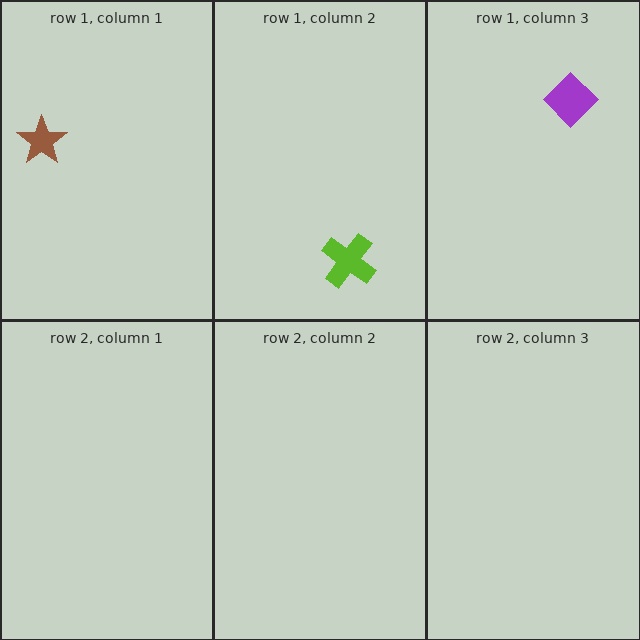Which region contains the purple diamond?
The row 1, column 3 region.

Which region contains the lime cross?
The row 1, column 2 region.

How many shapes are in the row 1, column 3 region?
1.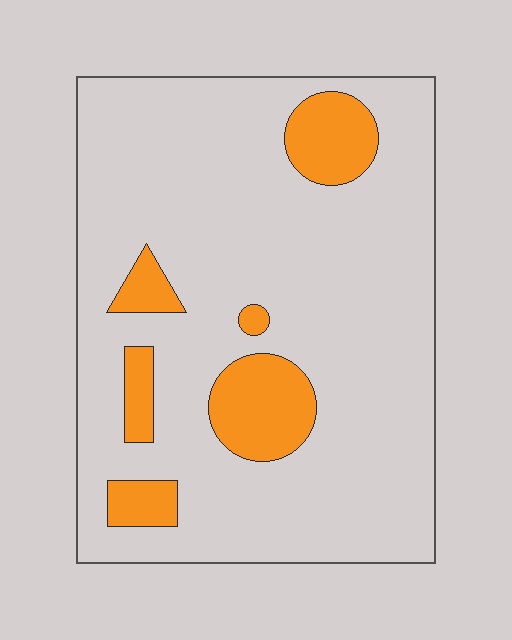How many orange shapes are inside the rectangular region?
6.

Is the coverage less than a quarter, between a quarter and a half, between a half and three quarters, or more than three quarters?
Less than a quarter.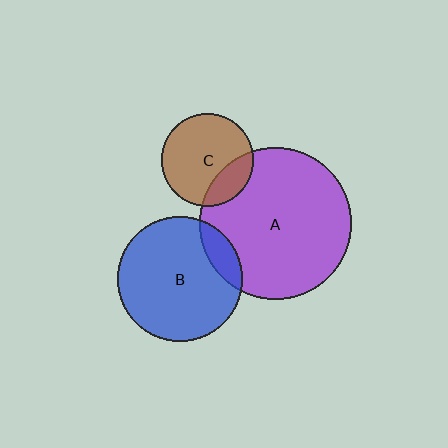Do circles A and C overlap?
Yes.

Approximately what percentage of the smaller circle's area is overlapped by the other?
Approximately 25%.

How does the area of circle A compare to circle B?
Approximately 1.5 times.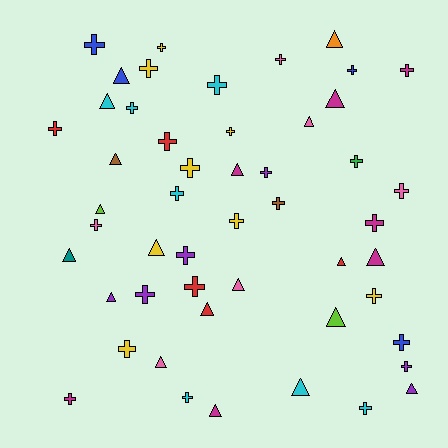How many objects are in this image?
There are 50 objects.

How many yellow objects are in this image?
There are 8 yellow objects.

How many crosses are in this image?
There are 30 crosses.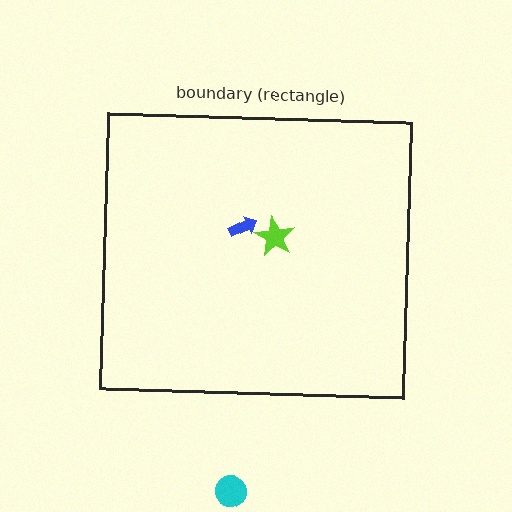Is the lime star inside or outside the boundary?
Inside.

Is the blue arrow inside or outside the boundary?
Inside.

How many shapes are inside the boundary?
2 inside, 1 outside.